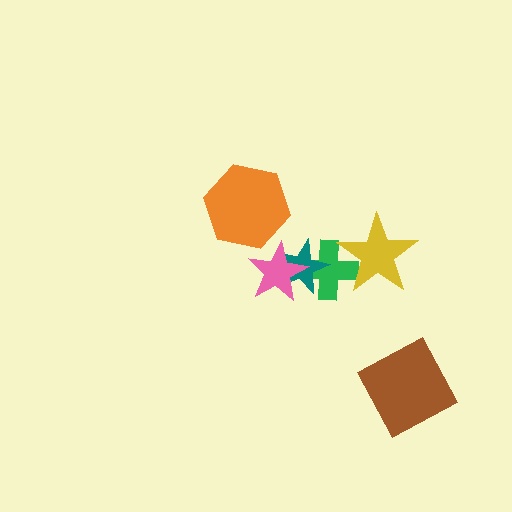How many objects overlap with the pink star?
2 objects overlap with the pink star.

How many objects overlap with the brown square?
0 objects overlap with the brown square.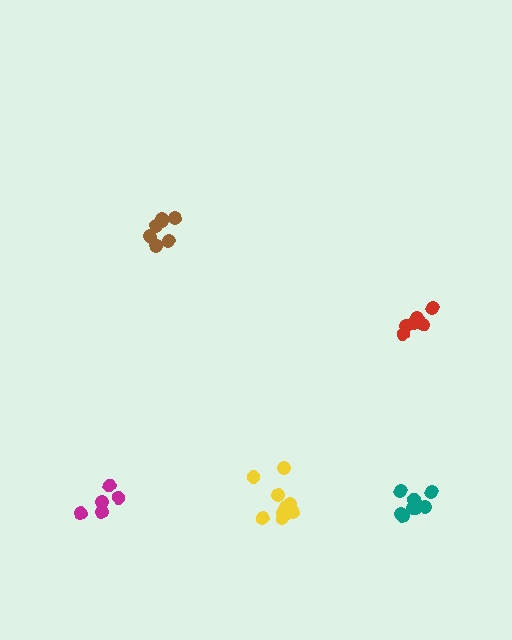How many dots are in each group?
Group 1: 7 dots, Group 2: 8 dots, Group 3: 10 dots, Group 4: 6 dots, Group 5: 5 dots (36 total).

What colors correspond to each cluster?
The clusters are colored: brown, teal, yellow, red, magenta.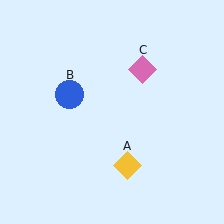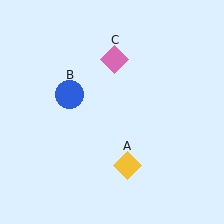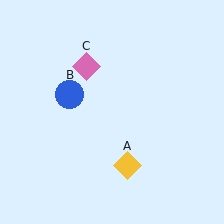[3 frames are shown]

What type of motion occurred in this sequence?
The pink diamond (object C) rotated counterclockwise around the center of the scene.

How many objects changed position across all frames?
1 object changed position: pink diamond (object C).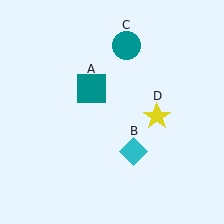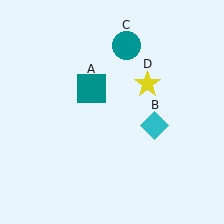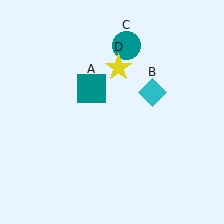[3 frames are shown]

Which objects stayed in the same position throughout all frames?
Teal square (object A) and teal circle (object C) remained stationary.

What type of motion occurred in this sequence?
The cyan diamond (object B), yellow star (object D) rotated counterclockwise around the center of the scene.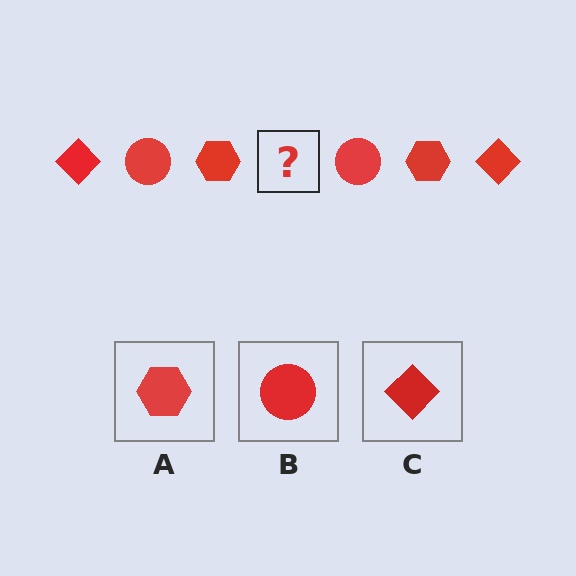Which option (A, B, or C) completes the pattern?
C.